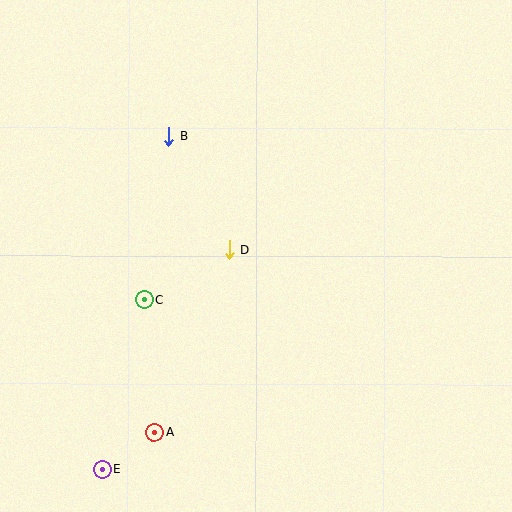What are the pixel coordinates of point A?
Point A is at (154, 432).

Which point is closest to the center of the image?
Point D at (229, 250) is closest to the center.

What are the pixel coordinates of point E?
Point E is at (103, 469).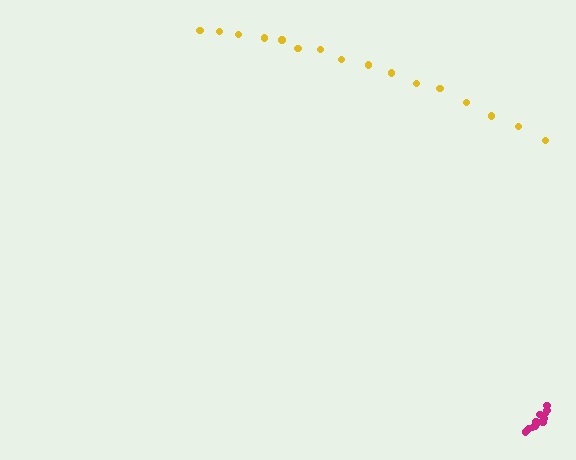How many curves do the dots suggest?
There are 2 distinct paths.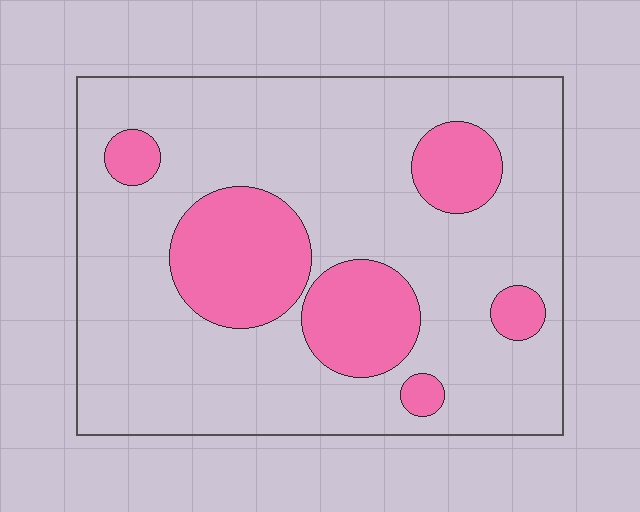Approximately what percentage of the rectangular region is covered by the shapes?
Approximately 25%.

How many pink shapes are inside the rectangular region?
6.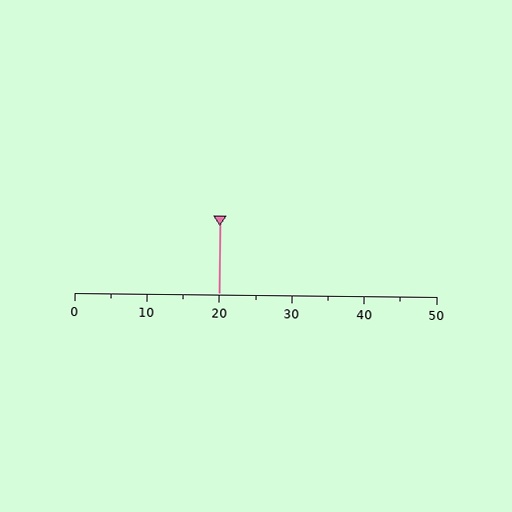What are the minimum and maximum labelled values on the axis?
The axis runs from 0 to 50.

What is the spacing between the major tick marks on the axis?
The major ticks are spaced 10 apart.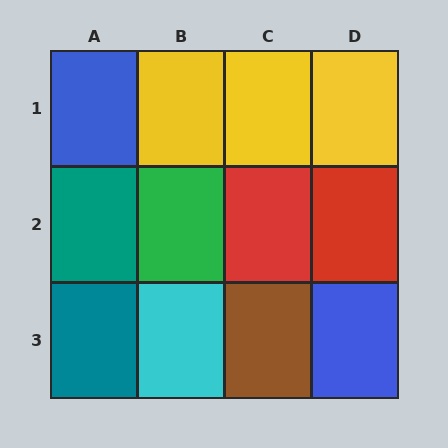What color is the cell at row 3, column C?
Brown.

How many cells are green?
1 cell is green.